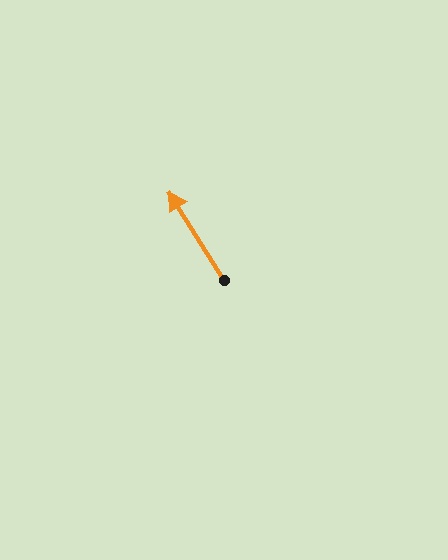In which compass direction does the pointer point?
Northwest.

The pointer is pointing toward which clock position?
Roughly 11 o'clock.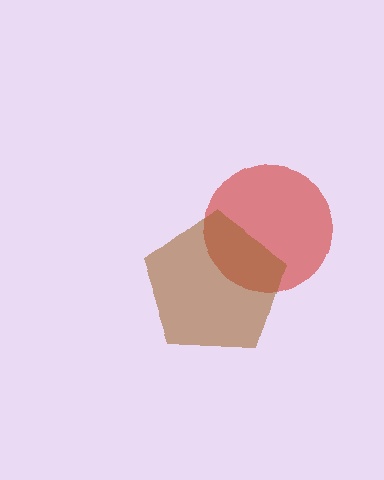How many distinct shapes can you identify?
There are 2 distinct shapes: a red circle, a brown pentagon.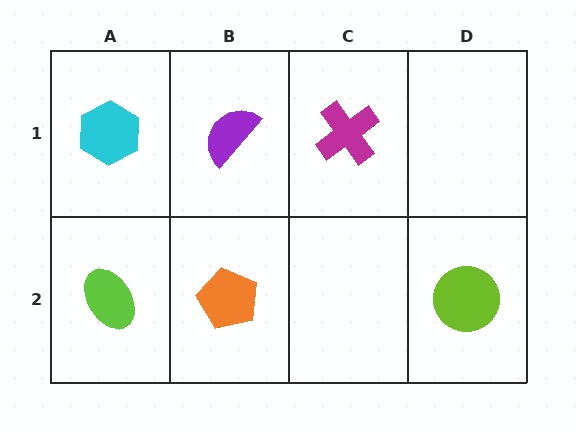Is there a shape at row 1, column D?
No, that cell is empty.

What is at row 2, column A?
A lime ellipse.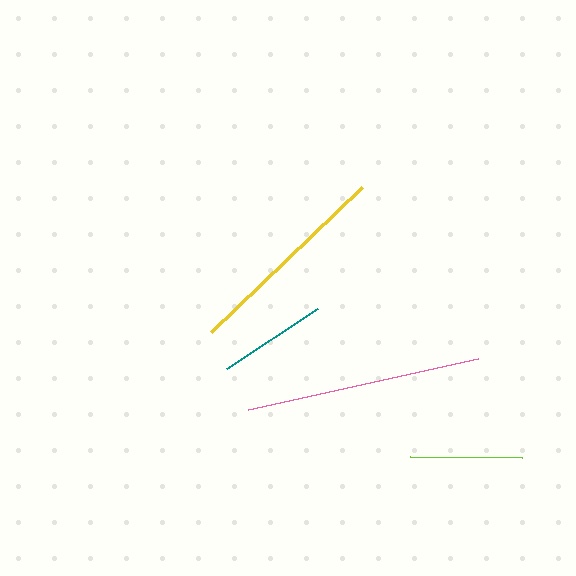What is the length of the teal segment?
The teal segment is approximately 109 pixels long.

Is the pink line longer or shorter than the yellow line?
The pink line is longer than the yellow line.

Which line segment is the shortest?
The teal line is the shortest at approximately 109 pixels.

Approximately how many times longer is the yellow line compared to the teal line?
The yellow line is approximately 1.9 times the length of the teal line.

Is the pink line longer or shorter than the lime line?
The pink line is longer than the lime line.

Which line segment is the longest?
The pink line is the longest at approximately 236 pixels.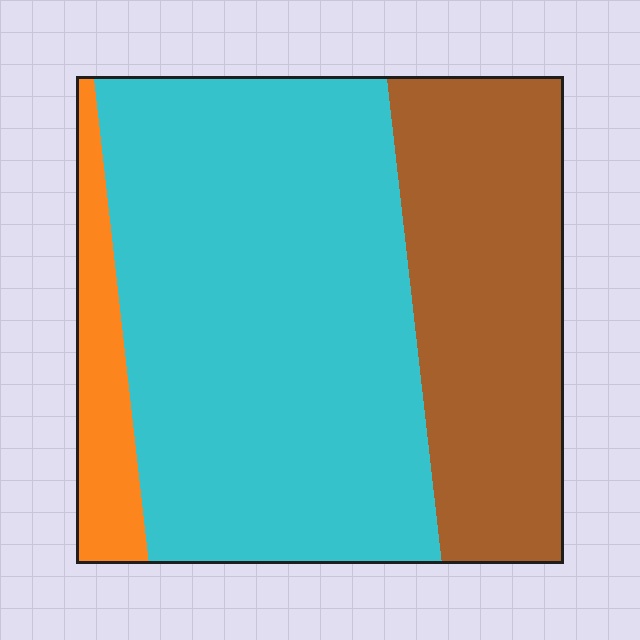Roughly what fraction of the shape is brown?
Brown takes up about one third (1/3) of the shape.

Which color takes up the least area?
Orange, at roughly 10%.